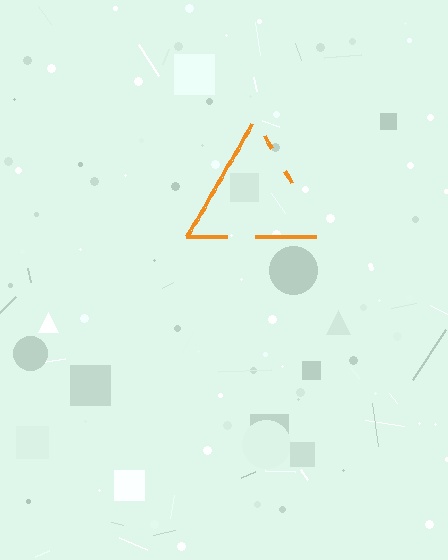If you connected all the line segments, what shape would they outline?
They would outline a triangle.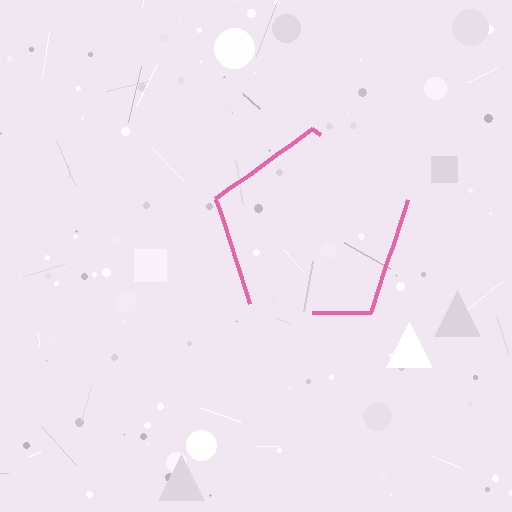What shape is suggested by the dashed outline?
The dashed outline suggests a pentagon.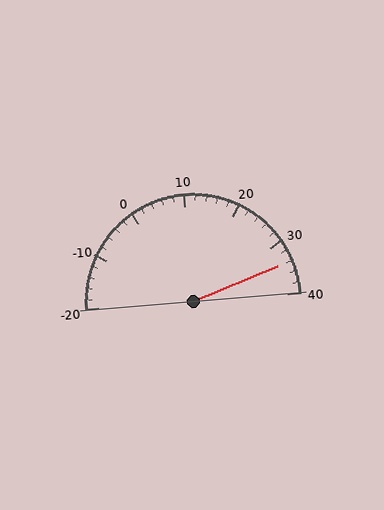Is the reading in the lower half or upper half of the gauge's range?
The reading is in the upper half of the range (-20 to 40).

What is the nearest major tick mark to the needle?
The nearest major tick mark is 30.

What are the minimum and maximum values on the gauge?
The gauge ranges from -20 to 40.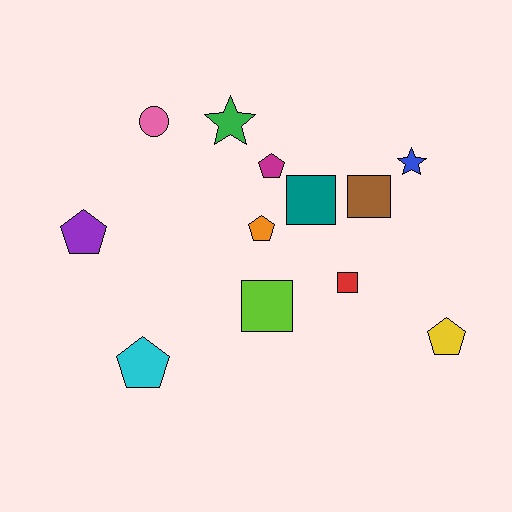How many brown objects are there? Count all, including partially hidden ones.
There is 1 brown object.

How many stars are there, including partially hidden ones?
There are 2 stars.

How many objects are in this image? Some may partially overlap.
There are 12 objects.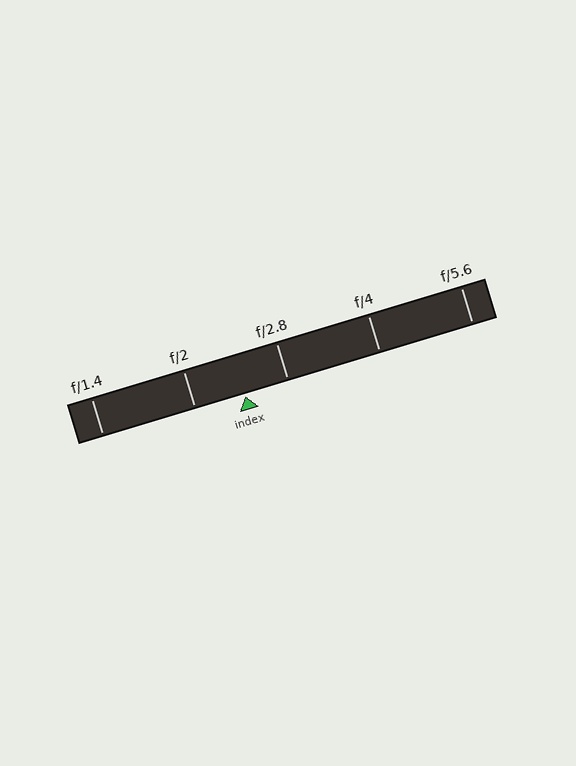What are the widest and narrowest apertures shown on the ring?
The widest aperture shown is f/1.4 and the narrowest is f/5.6.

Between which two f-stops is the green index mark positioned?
The index mark is between f/2 and f/2.8.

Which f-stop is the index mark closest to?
The index mark is closest to f/2.8.